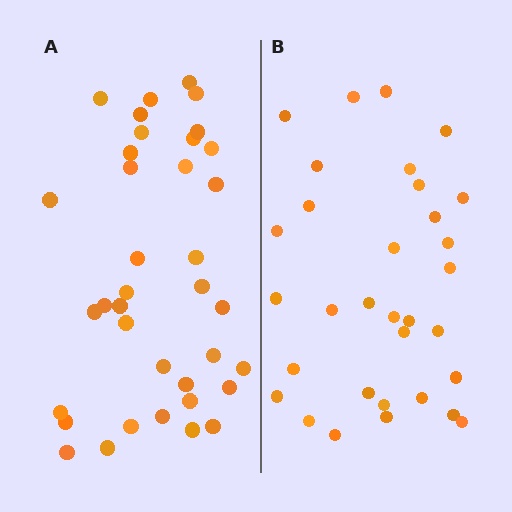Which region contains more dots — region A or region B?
Region A (the left region) has more dots.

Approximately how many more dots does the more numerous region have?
Region A has about 5 more dots than region B.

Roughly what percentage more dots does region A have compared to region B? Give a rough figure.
About 15% more.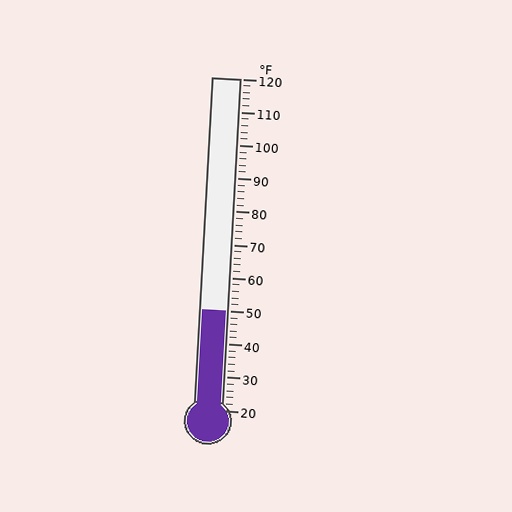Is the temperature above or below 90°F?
The temperature is below 90°F.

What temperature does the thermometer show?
The thermometer shows approximately 50°F.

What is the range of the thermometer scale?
The thermometer scale ranges from 20°F to 120°F.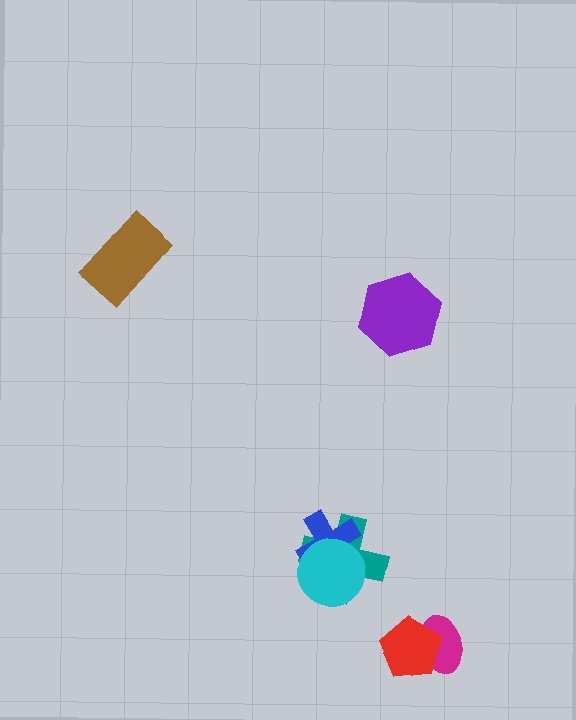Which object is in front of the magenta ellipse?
The red pentagon is in front of the magenta ellipse.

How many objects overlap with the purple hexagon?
0 objects overlap with the purple hexagon.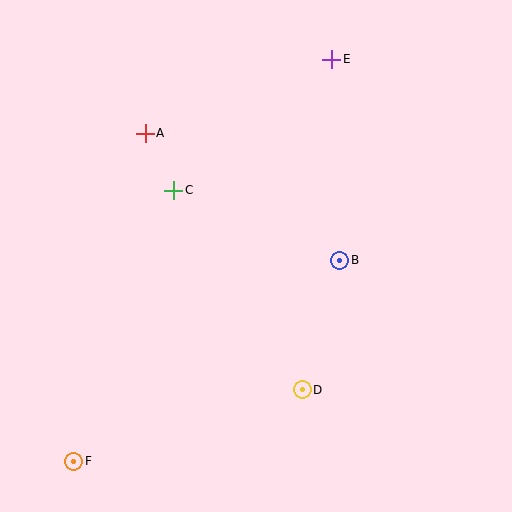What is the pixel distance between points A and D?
The distance between A and D is 301 pixels.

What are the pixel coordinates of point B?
Point B is at (340, 260).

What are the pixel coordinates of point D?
Point D is at (302, 390).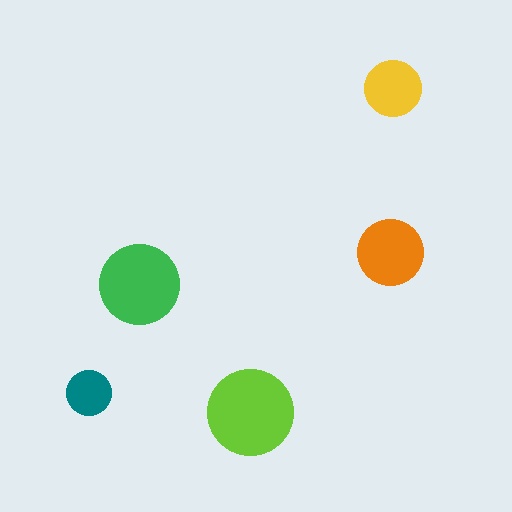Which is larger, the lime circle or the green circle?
The lime one.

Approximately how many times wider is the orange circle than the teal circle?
About 1.5 times wider.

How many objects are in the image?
There are 5 objects in the image.